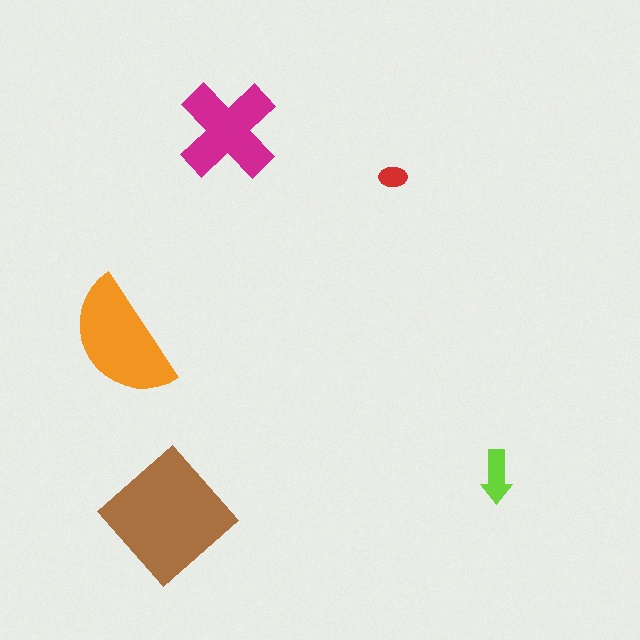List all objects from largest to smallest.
The brown diamond, the orange semicircle, the magenta cross, the lime arrow, the red ellipse.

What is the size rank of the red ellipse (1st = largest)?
5th.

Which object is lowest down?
The brown diamond is bottommost.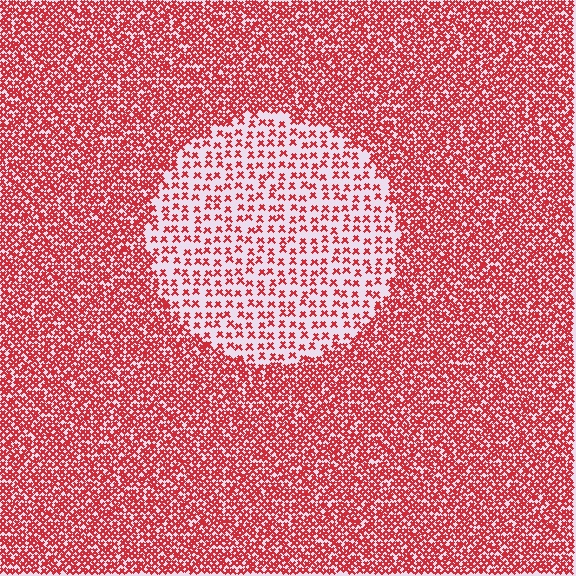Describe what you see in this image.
The image contains small red elements arranged at two different densities. A circle-shaped region is visible where the elements are less densely packed than the surrounding area.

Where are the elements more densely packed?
The elements are more densely packed outside the circle boundary.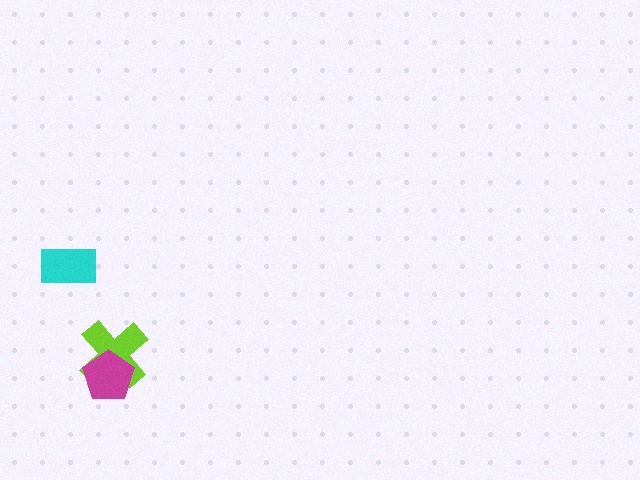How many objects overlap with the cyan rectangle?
0 objects overlap with the cyan rectangle.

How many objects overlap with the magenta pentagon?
1 object overlaps with the magenta pentagon.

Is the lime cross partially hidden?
Yes, it is partially covered by another shape.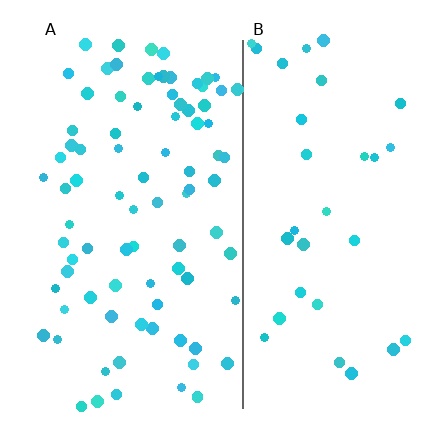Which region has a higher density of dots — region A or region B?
A (the left).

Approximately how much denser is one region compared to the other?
Approximately 2.7× — region A over region B.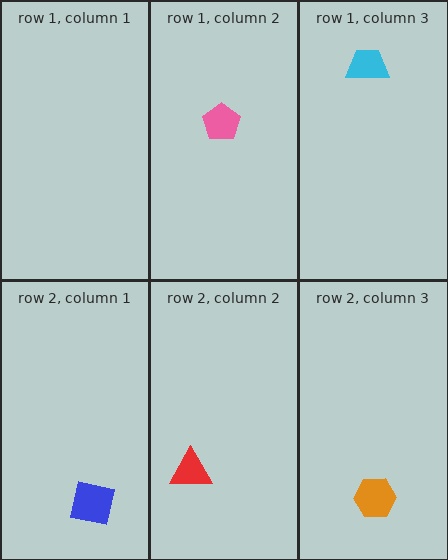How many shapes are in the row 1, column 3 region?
1.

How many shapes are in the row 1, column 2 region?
1.